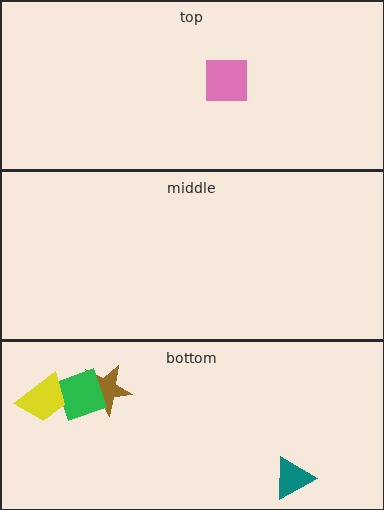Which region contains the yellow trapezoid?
The bottom region.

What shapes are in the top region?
The pink square.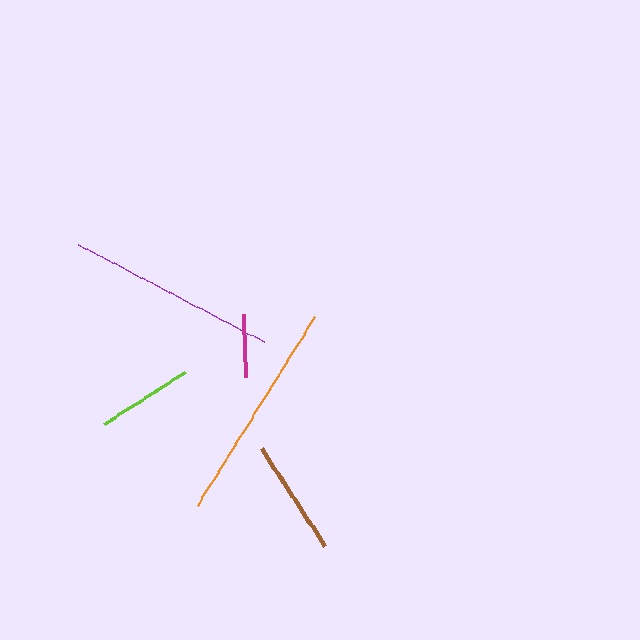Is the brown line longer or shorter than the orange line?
The orange line is longer than the brown line.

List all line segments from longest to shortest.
From longest to shortest: orange, purple, brown, lime, magenta.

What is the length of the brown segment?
The brown segment is approximately 116 pixels long.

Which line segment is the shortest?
The magenta line is the shortest at approximately 64 pixels.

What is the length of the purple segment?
The purple segment is approximately 210 pixels long.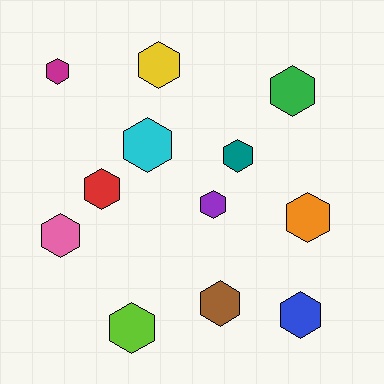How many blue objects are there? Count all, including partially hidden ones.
There is 1 blue object.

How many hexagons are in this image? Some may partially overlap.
There are 12 hexagons.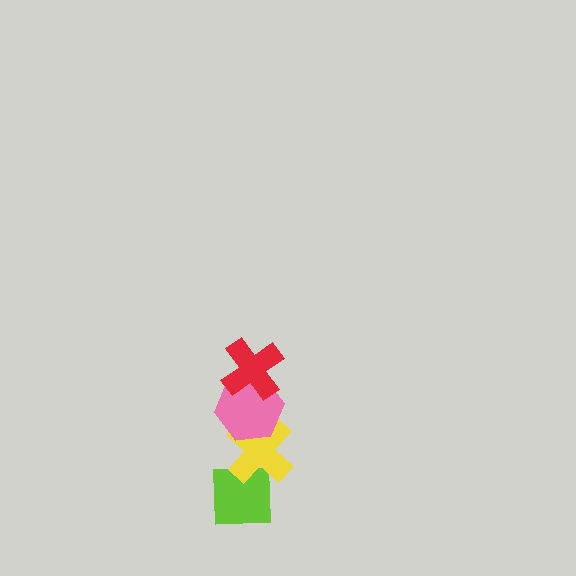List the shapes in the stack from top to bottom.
From top to bottom: the red cross, the pink hexagon, the yellow cross, the lime square.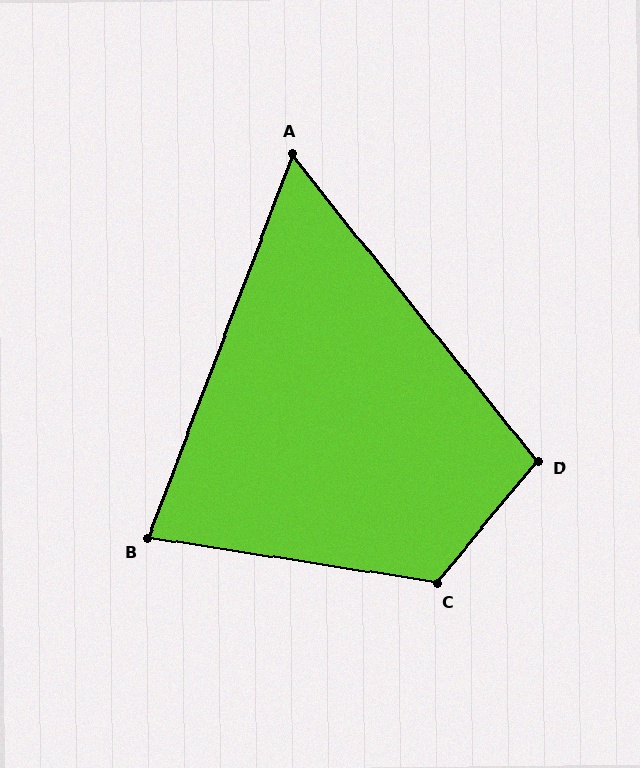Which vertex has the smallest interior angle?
A, at approximately 59 degrees.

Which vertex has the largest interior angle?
C, at approximately 121 degrees.